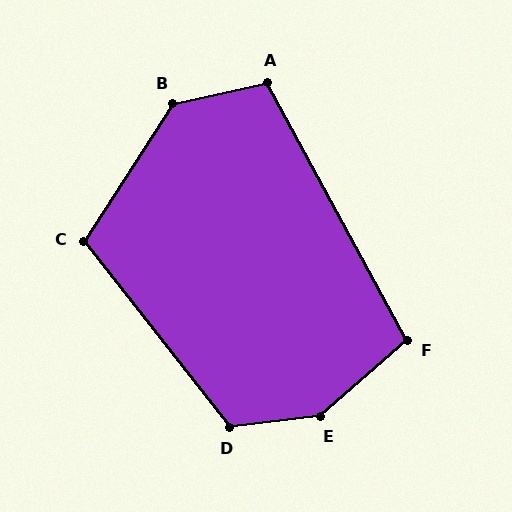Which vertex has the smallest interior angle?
F, at approximately 103 degrees.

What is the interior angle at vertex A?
Approximately 106 degrees (obtuse).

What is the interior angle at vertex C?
Approximately 109 degrees (obtuse).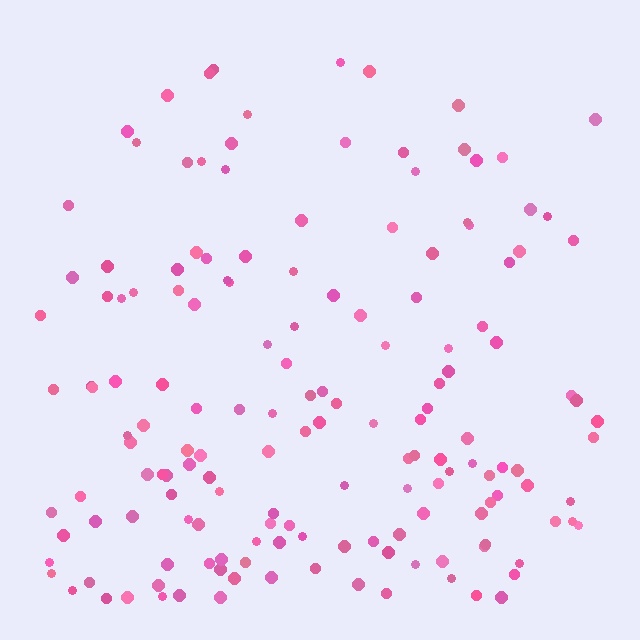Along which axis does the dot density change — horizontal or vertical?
Vertical.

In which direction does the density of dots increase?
From top to bottom, with the bottom side densest.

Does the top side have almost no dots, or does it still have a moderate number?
Still a moderate number, just noticeably fewer than the bottom.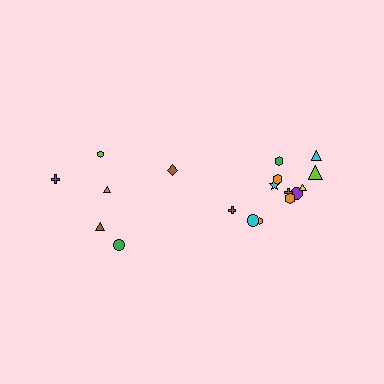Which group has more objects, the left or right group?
The right group.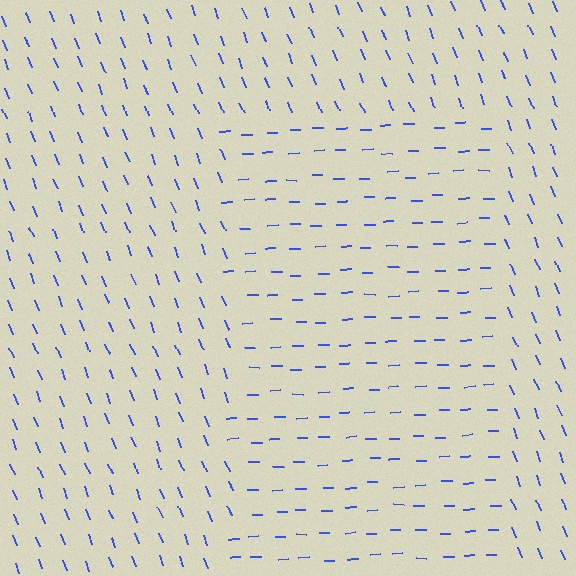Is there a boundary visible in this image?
Yes, there is a texture boundary formed by a change in line orientation.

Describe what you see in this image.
The image is filled with small blue line segments. A rectangle region in the image has lines oriented differently from the surrounding lines, creating a visible texture boundary.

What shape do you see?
I see a rectangle.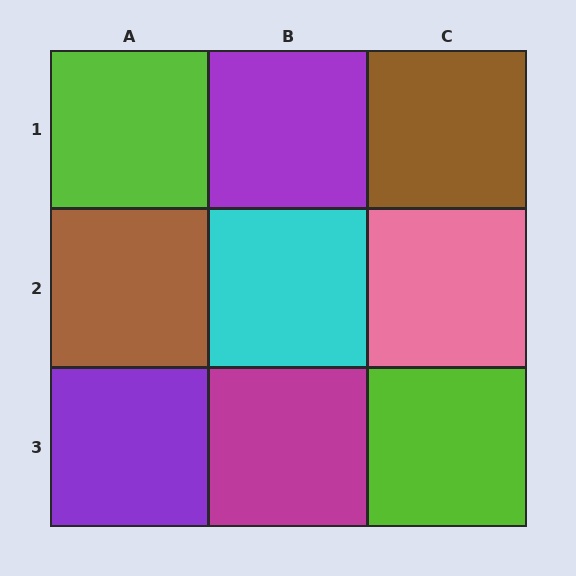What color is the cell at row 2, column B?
Cyan.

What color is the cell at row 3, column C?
Lime.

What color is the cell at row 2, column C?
Pink.